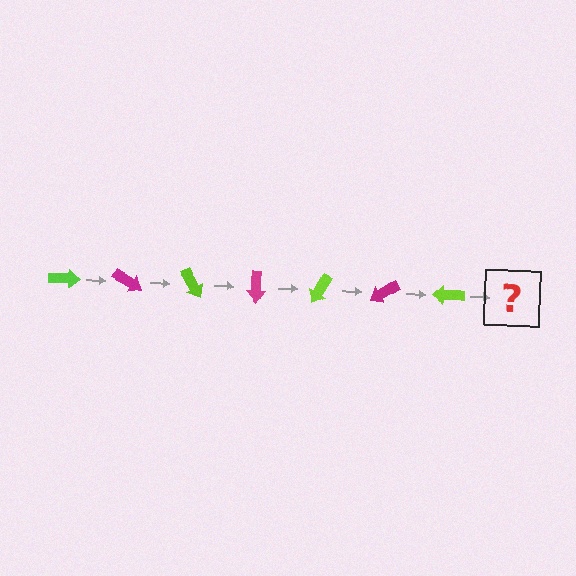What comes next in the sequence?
The next element should be a magenta arrow, rotated 210 degrees from the start.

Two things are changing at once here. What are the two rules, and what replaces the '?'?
The two rules are that it rotates 30 degrees each step and the color cycles through lime and magenta. The '?' should be a magenta arrow, rotated 210 degrees from the start.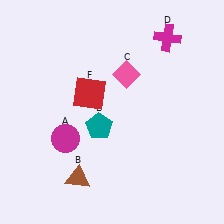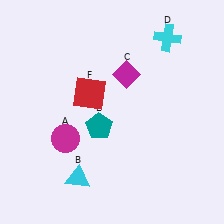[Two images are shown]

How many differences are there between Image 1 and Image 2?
There are 3 differences between the two images.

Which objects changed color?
B changed from brown to cyan. C changed from pink to magenta. D changed from magenta to cyan.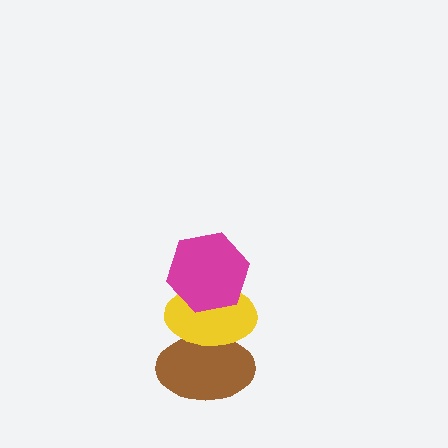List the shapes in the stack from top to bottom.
From top to bottom: the magenta hexagon, the yellow ellipse, the brown ellipse.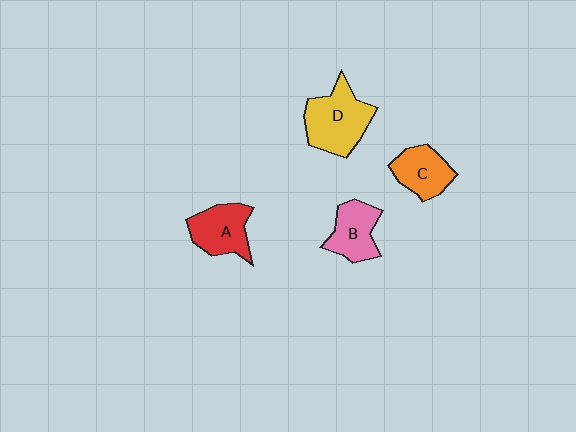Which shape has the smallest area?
Shape C (orange).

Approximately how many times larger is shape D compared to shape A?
Approximately 1.3 times.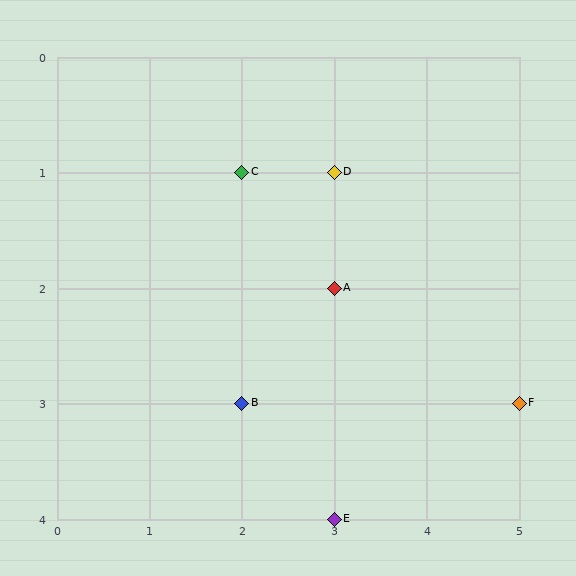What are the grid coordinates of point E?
Point E is at grid coordinates (3, 4).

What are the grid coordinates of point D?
Point D is at grid coordinates (3, 1).